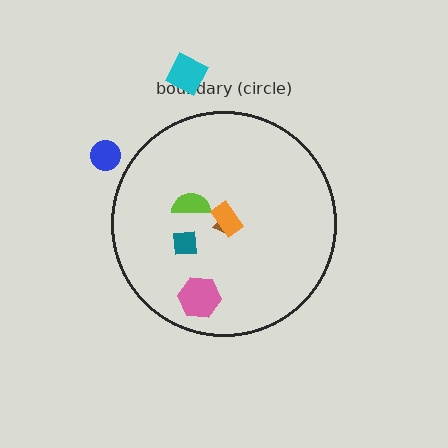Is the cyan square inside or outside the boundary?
Outside.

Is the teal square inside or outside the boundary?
Inside.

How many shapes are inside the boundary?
5 inside, 2 outside.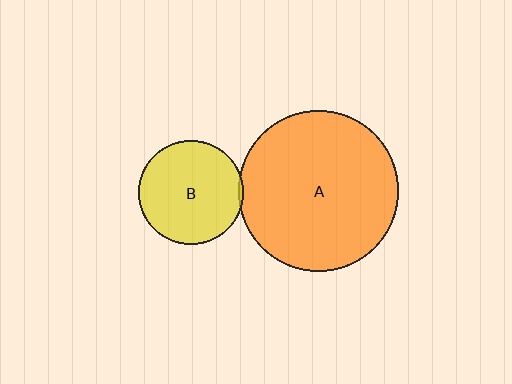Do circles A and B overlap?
Yes.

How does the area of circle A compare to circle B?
Approximately 2.4 times.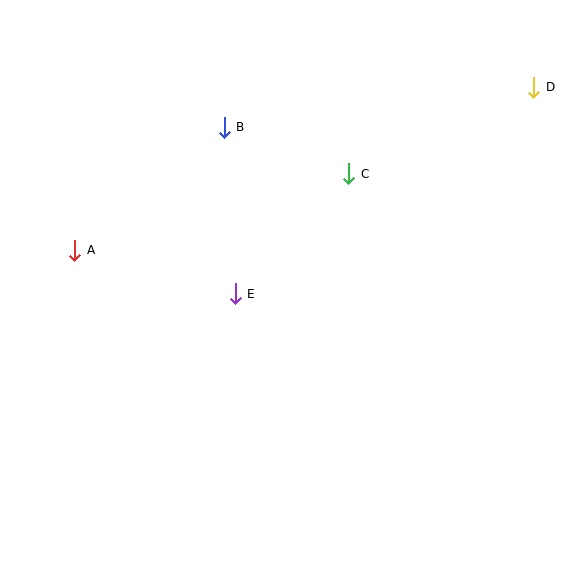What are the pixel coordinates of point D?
Point D is at (533, 87).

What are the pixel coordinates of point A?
Point A is at (75, 250).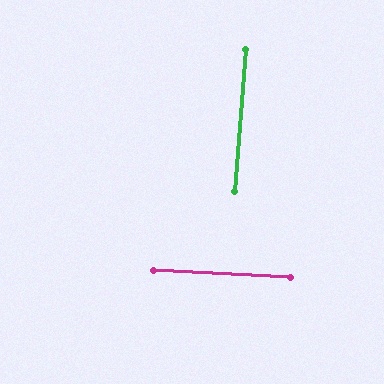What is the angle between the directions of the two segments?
Approximately 88 degrees.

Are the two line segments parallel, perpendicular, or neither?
Perpendicular — they meet at approximately 88°.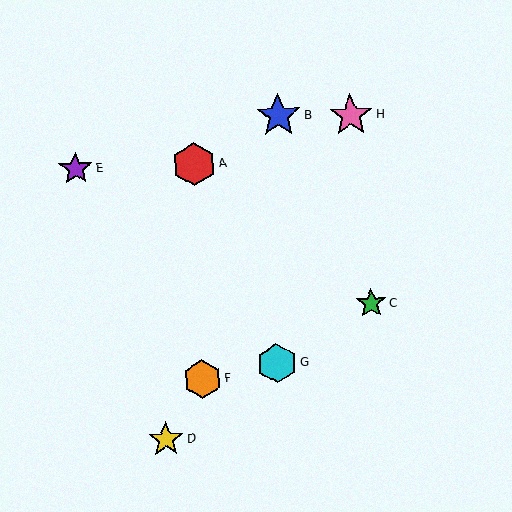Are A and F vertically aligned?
Yes, both are at x≈194.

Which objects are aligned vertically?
Objects A, F are aligned vertically.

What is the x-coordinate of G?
Object G is at x≈277.